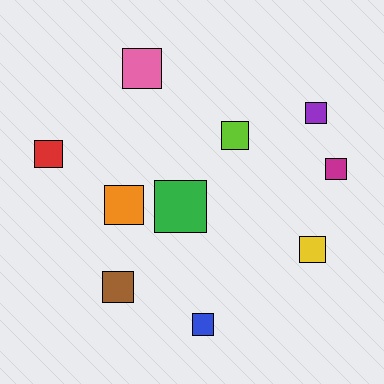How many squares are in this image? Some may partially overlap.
There are 10 squares.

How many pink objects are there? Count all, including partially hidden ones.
There is 1 pink object.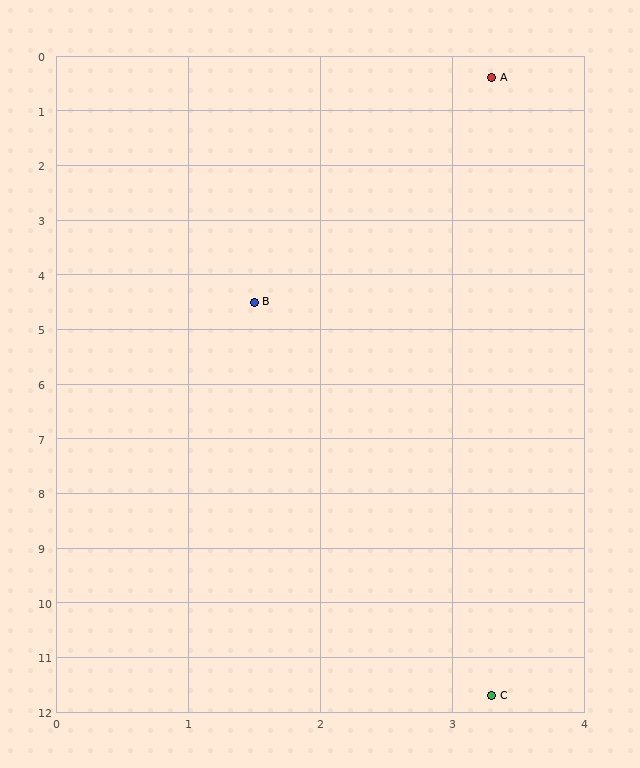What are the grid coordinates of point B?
Point B is at approximately (1.5, 4.5).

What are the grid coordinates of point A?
Point A is at approximately (3.3, 0.4).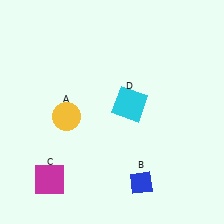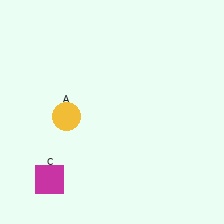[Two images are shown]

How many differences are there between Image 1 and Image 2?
There are 2 differences between the two images.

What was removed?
The cyan square (D), the blue diamond (B) were removed in Image 2.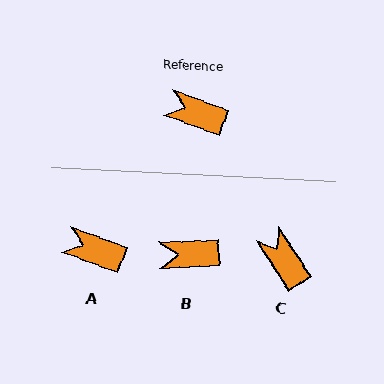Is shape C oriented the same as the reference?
No, it is off by about 37 degrees.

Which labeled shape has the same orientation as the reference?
A.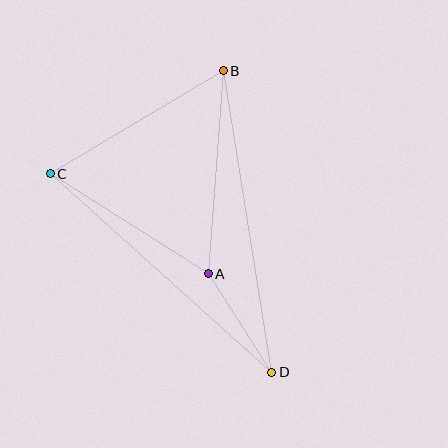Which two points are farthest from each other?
Points B and D are farthest from each other.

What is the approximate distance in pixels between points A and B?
The distance between A and B is approximately 204 pixels.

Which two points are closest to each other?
Points A and D are closest to each other.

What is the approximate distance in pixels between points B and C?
The distance between B and C is approximately 201 pixels.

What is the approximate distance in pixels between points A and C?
The distance between A and C is approximately 187 pixels.